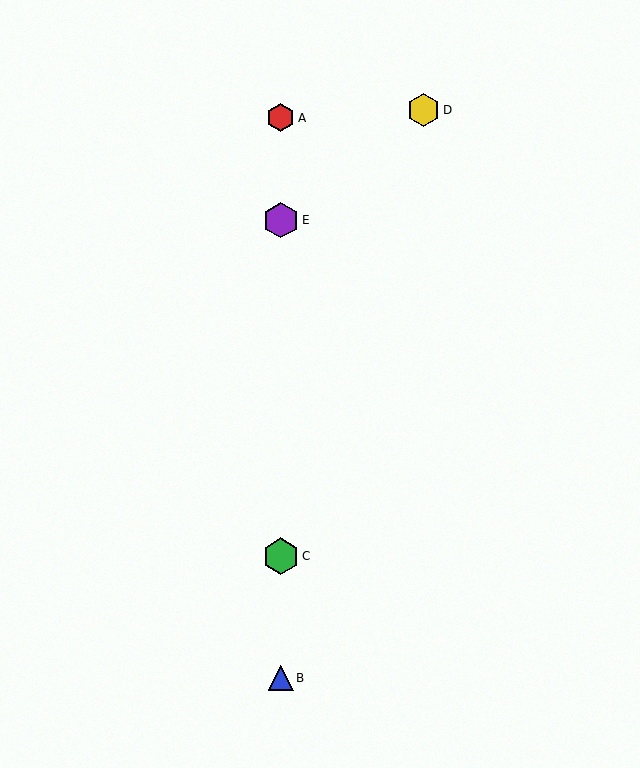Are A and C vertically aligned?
Yes, both are at x≈281.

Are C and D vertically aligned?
No, C is at x≈281 and D is at x≈424.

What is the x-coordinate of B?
Object B is at x≈281.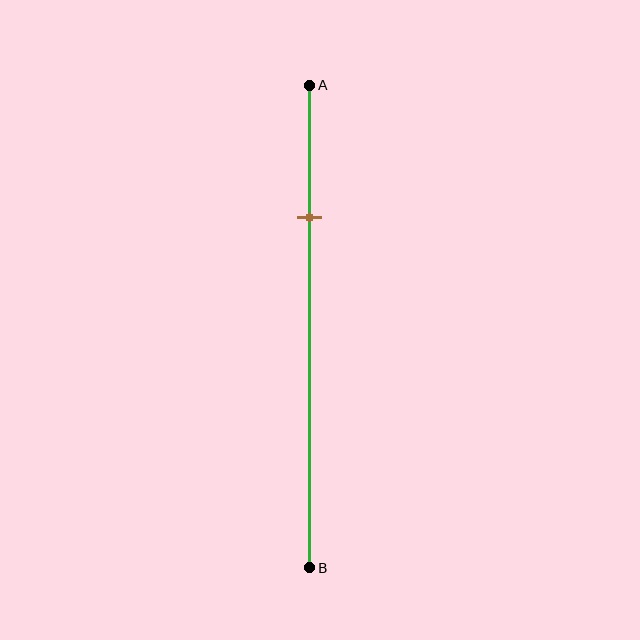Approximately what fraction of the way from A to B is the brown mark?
The brown mark is approximately 25% of the way from A to B.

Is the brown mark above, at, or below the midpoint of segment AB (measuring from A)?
The brown mark is above the midpoint of segment AB.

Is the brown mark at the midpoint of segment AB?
No, the mark is at about 25% from A, not at the 50% midpoint.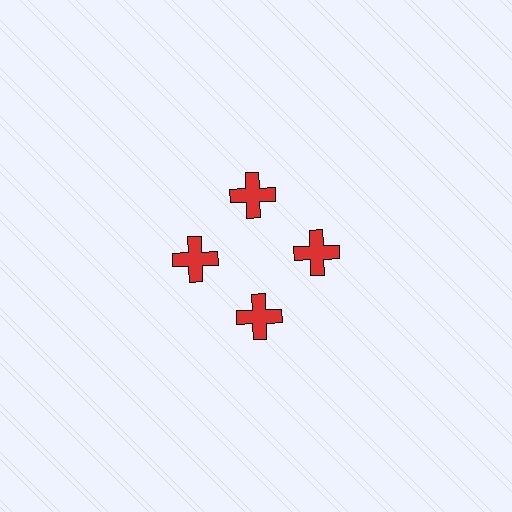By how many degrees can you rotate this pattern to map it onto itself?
The pattern maps onto itself every 90 degrees of rotation.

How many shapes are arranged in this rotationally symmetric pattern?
There are 4 shapes, arranged in 4 groups of 1.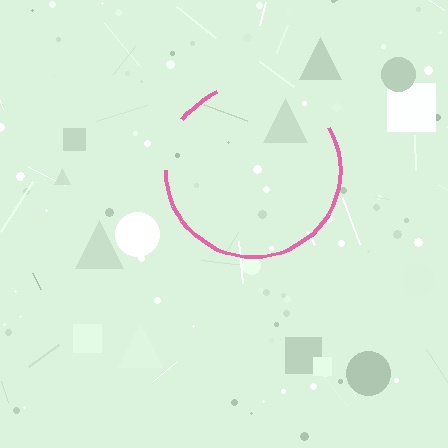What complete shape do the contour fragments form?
The contour fragments form a circle.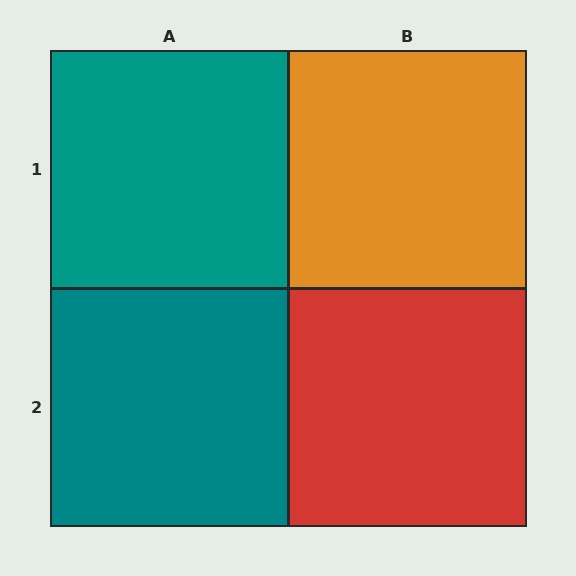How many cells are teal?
2 cells are teal.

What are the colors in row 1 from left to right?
Teal, orange.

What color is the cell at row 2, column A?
Teal.